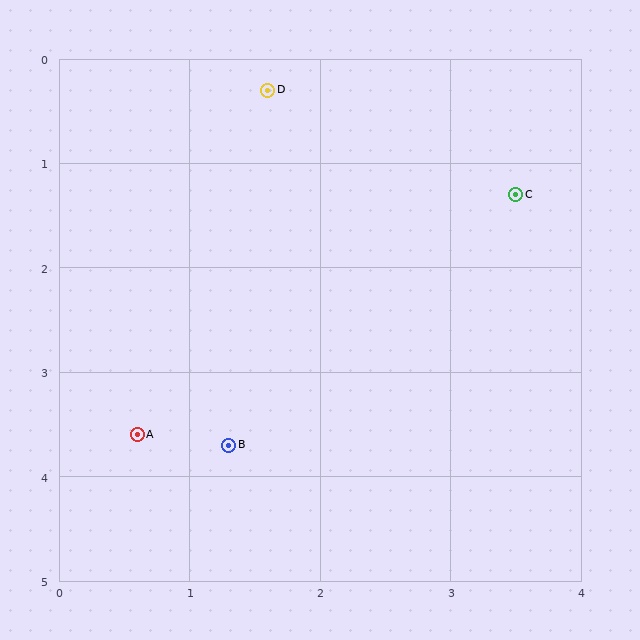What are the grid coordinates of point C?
Point C is at approximately (3.5, 1.3).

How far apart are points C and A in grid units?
Points C and A are about 3.7 grid units apart.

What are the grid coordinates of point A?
Point A is at approximately (0.6, 3.6).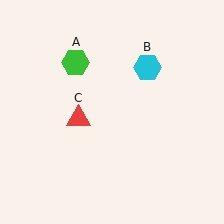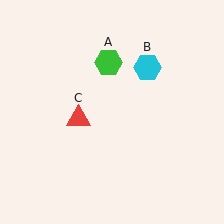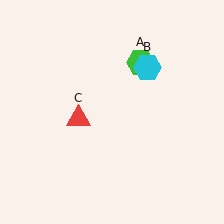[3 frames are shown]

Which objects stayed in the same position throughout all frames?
Cyan hexagon (object B) and red triangle (object C) remained stationary.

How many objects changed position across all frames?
1 object changed position: green hexagon (object A).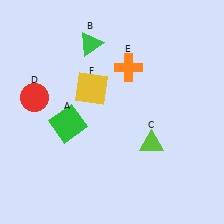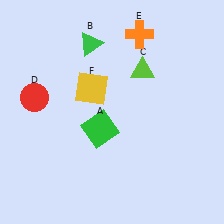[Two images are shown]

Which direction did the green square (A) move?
The green square (A) moved right.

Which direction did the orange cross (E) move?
The orange cross (E) moved up.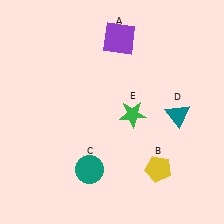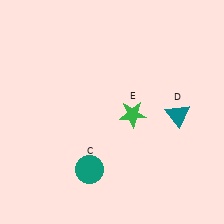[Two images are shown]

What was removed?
The purple square (A), the yellow pentagon (B) were removed in Image 2.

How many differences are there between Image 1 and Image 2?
There are 2 differences between the two images.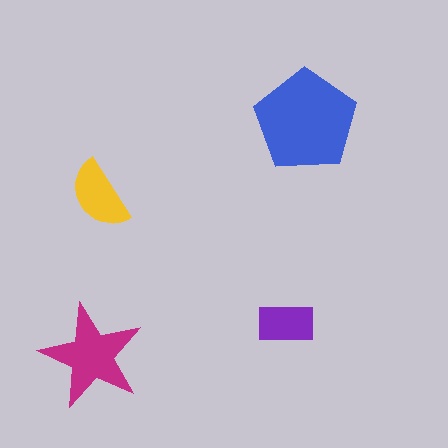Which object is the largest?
The blue pentagon.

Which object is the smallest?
The purple rectangle.